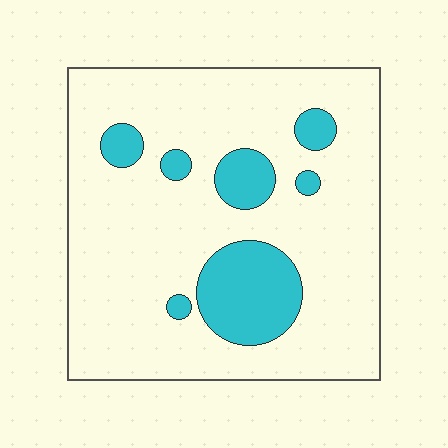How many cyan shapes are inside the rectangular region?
7.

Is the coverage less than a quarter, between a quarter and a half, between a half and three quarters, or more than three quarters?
Less than a quarter.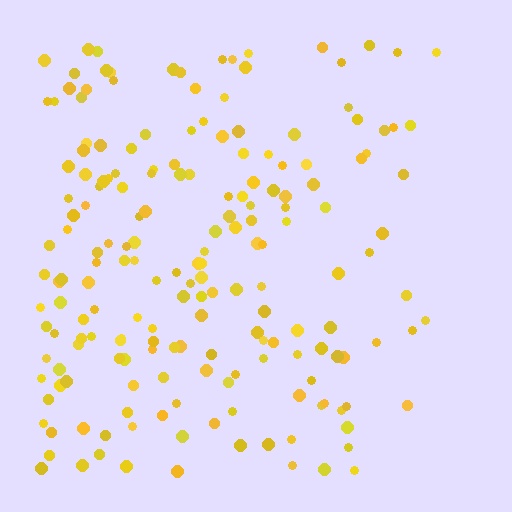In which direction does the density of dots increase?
From right to left, with the left side densest.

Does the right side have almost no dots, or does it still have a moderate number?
Still a moderate number, just noticeably fewer than the left.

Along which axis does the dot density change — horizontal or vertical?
Horizontal.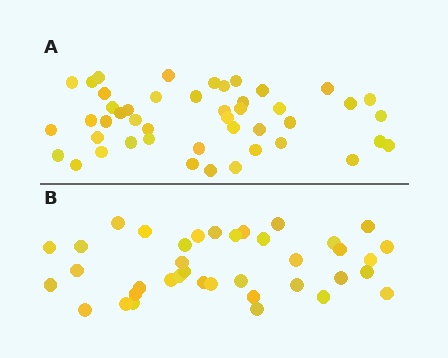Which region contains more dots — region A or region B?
Region A (the top region) has more dots.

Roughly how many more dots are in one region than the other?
Region A has roughly 8 or so more dots than region B.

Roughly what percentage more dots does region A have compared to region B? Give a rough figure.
About 20% more.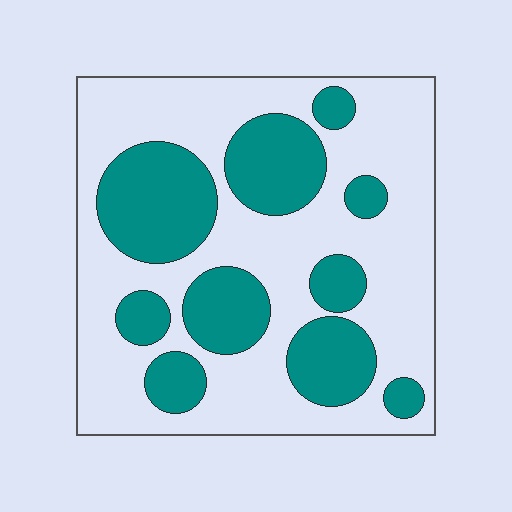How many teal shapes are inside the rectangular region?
10.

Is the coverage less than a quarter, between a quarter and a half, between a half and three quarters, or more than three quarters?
Between a quarter and a half.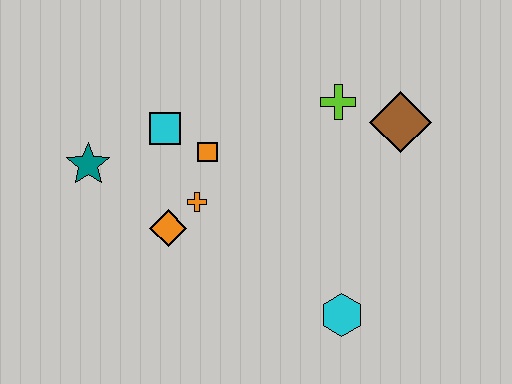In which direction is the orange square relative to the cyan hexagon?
The orange square is above the cyan hexagon.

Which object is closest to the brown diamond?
The lime cross is closest to the brown diamond.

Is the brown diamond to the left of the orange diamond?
No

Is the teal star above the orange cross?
Yes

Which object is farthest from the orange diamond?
The brown diamond is farthest from the orange diamond.